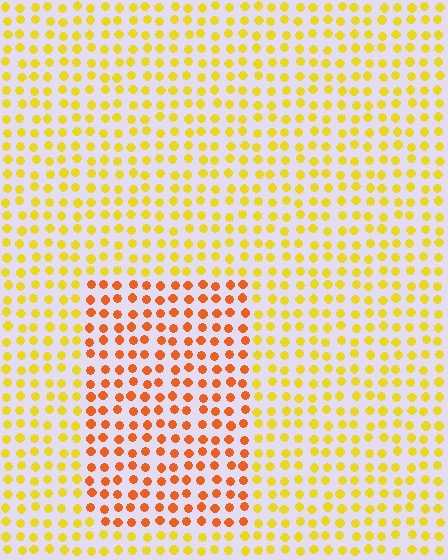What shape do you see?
I see a rectangle.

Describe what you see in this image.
The image is filled with small yellow elements in a uniform arrangement. A rectangle-shaped region is visible where the elements are tinted to a slightly different hue, forming a subtle color boundary.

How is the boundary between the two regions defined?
The boundary is defined purely by a slight shift in hue (about 36 degrees). Spacing, size, and orientation are identical on both sides.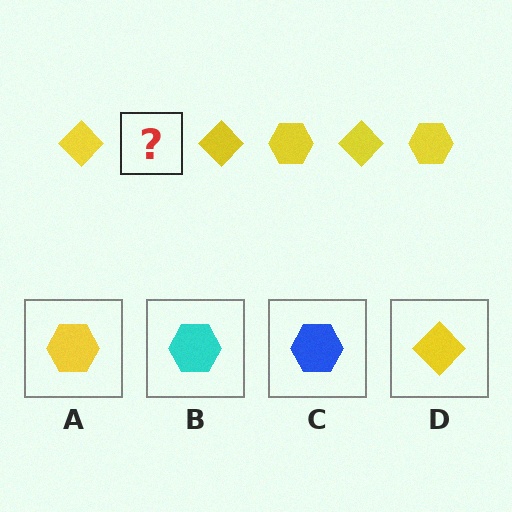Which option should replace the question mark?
Option A.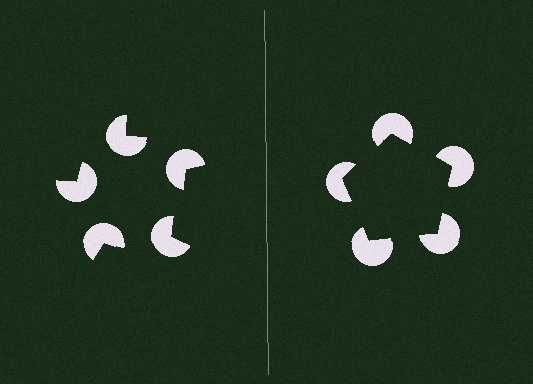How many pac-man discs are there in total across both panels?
10 — 5 on each side.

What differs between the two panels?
The pac-man discs are positioned identically on both sides; only the wedge orientations differ. On the right they align to a pentagon; on the left they are misaligned.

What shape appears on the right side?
An illusory pentagon.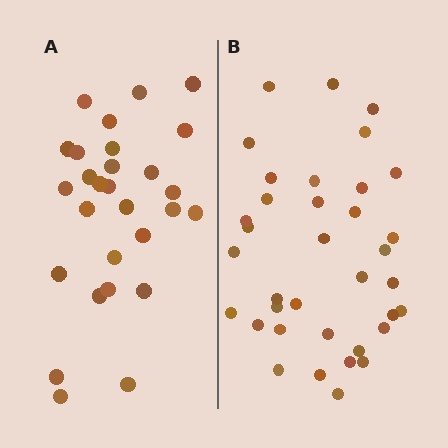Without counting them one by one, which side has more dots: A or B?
Region B (the right region) has more dots.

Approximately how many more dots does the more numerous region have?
Region B has roughly 8 or so more dots than region A.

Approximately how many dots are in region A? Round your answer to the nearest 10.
About 30 dots. (The exact count is 28, which rounds to 30.)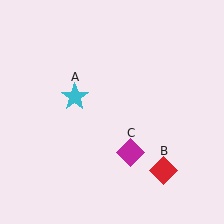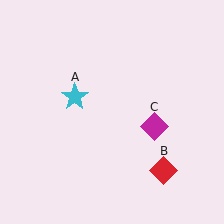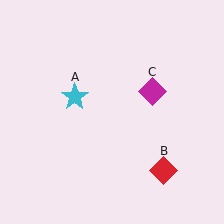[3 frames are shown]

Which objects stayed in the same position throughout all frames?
Cyan star (object A) and red diamond (object B) remained stationary.